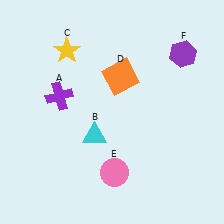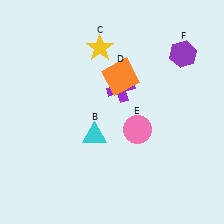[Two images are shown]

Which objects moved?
The objects that moved are: the purple cross (A), the yellow star (C), the pink circle (E).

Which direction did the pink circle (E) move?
The pink circle (E) moved up.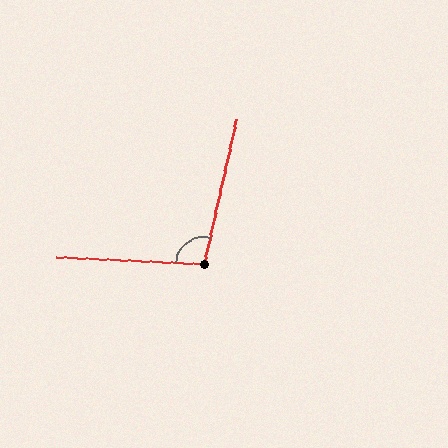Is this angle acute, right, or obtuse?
It is obtuse.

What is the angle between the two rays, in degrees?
Approximately 100 degrees.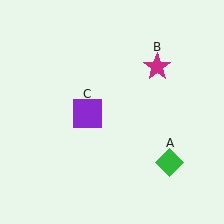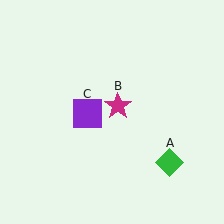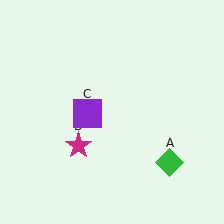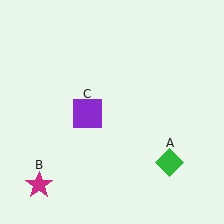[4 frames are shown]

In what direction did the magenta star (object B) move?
The magenta star (object B) moved down and to the left.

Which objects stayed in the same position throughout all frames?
Green diamond (object A) and purple square (object C) remained stationary.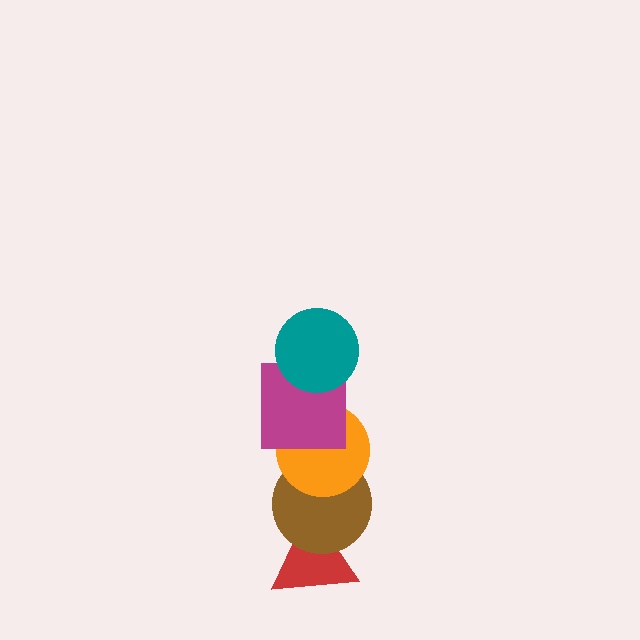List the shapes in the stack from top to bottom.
From top to bottom: the teal circle, the magenta square, the orange circle, the brown circle, the red triangle.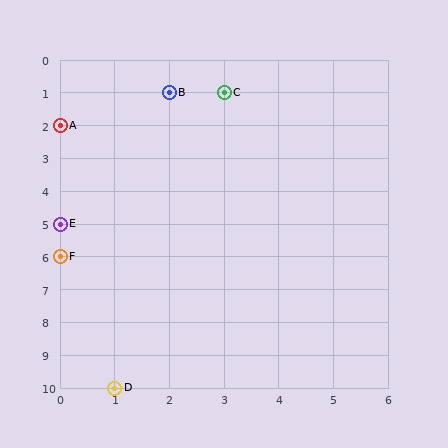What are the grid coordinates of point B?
Point B is at grid coordinates (2, 1).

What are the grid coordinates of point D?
Point D is at grid coordinates (1, 10).